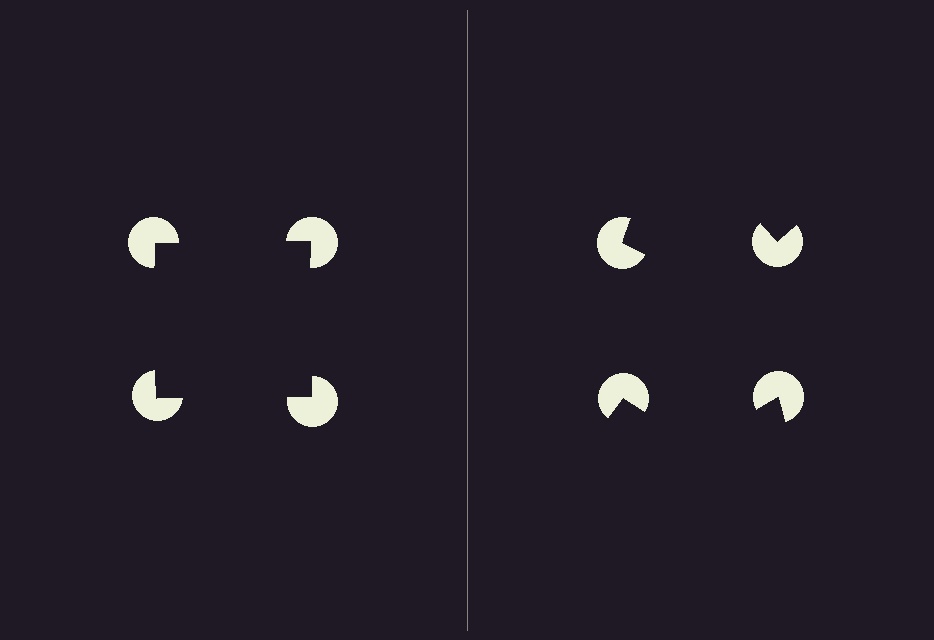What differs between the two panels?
The pac-man discs are positioned identically on both sides; only the wedge orientations differ. On the left they align to a square; on the right they are misaligned.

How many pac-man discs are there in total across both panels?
8 — 4 on each side.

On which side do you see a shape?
An illusory square appears on the left side. On the right side the wedge cuts are rotated, so no coherent shape forms.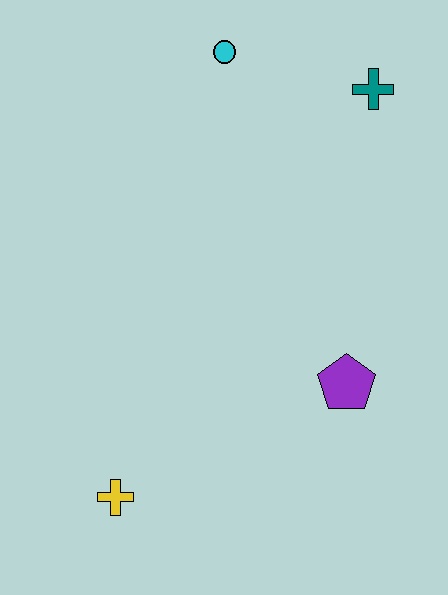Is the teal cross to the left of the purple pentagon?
No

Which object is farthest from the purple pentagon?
The cyan circle is farthest from the purple pentagon.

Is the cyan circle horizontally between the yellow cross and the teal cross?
Yes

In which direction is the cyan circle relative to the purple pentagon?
The cyan circle is above the purple pentagon.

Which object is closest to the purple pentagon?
The yellow cross is closest to the purple pentagon.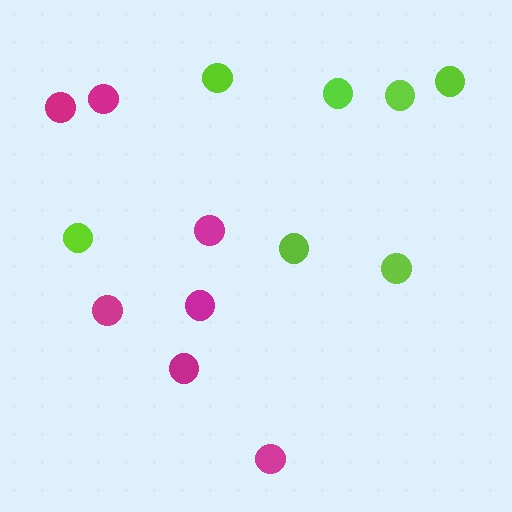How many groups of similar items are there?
There are 2 groups: one group of lime circles (7) and one group of magenta circles (7).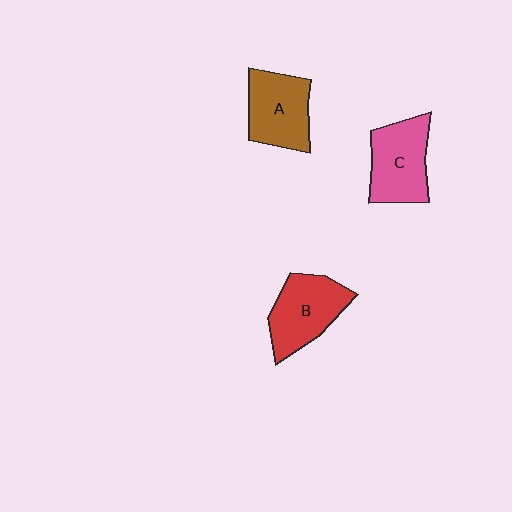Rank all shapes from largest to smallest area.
From largest to smallest: B (red), C (pink), A (brown).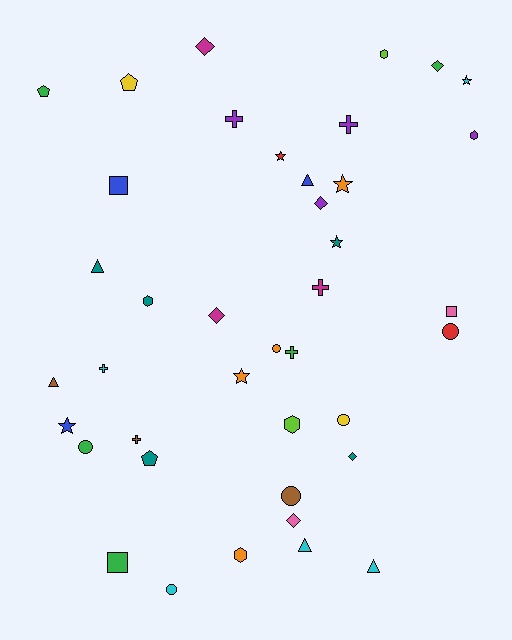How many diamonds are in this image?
There are 6 diamonds.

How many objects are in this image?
There are 40 objects.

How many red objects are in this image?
There are 2 red objects.